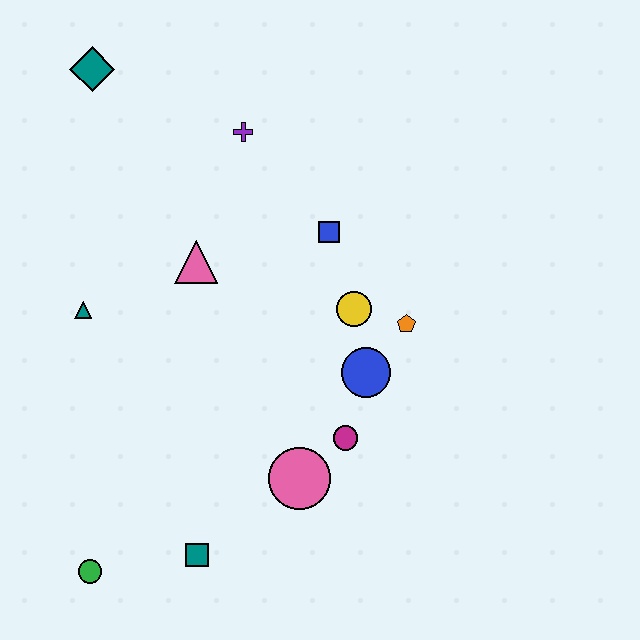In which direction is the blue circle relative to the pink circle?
The blue circle is above the pink circle.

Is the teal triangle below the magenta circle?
No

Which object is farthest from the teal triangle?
The orange pentagon is farthest from the teal triangle.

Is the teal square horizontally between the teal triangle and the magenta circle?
Yes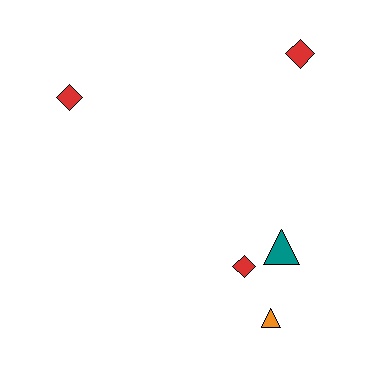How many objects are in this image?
There are 5 objects.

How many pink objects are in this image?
There are no pink objects.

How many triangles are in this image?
There are 2 triangles.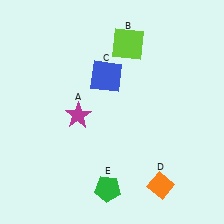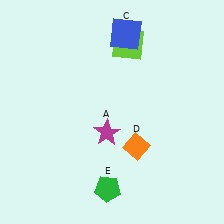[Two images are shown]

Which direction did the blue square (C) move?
The blue square (C) moved up.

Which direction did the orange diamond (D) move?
The orange diamond (D) moved up.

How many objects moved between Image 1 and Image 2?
3 objects moved between the two images.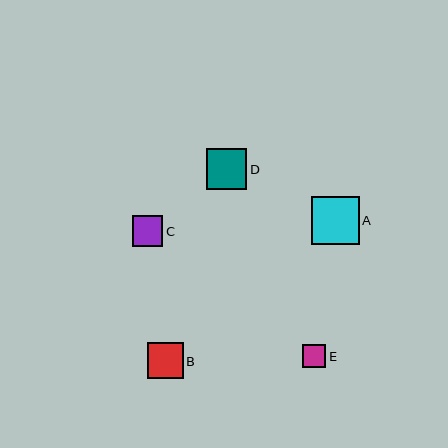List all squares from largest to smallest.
From largest to smallest: A, D, B, C, E.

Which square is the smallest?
Square E is the smallest with a size of approximately 23 pixels.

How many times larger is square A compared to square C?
Square A is approximately 1.6 times the size of square C.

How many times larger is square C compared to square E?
Square C is approximately 1.3 times the size of square E.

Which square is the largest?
Square A is the largest with a size of approximately 48 pixels.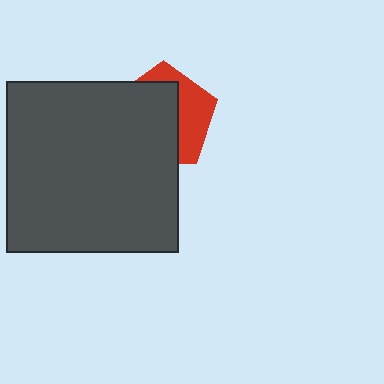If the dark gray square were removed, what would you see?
You would see the complete red pentagon.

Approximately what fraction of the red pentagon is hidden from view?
Roughly 63% of the red pentagon is hidden behind the dark gray square.